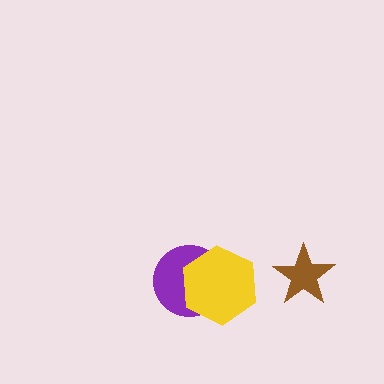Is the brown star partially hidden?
No, no other shape covers it.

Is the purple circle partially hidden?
Yes, it is partially covered by another shape.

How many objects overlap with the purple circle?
1 object overlaps with the purple circle.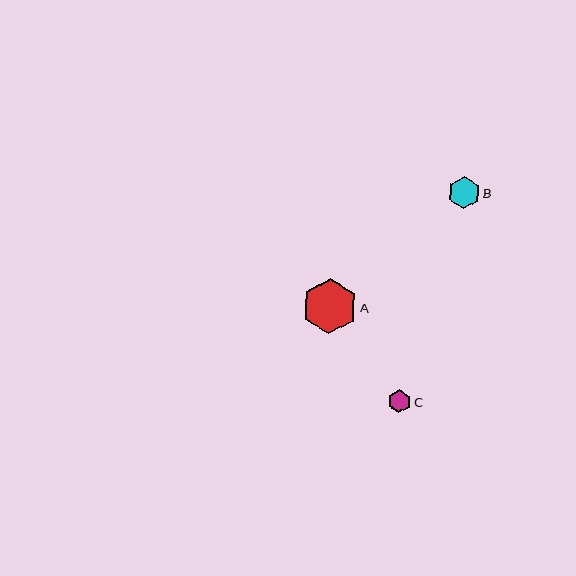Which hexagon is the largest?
Hexagon A is the largest with a size of approximately 55 pixels.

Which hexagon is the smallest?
Hexagon C is the smallest with a size of approximately 23 pixels.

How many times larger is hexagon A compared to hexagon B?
Hexagon A is approximately 1.7 times the size of hexagon B.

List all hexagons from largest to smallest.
From largest to smallest: A, B, C.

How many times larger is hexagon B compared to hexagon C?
Hexagon B is approximately 1.4 times the size of hexagon C.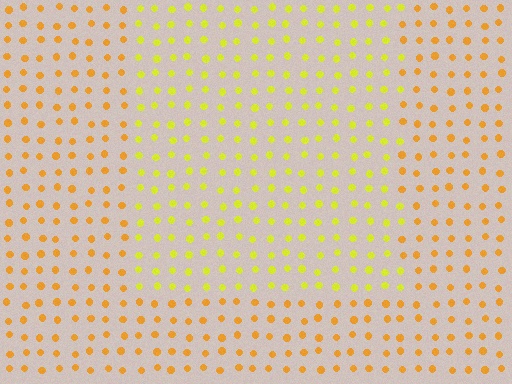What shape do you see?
I see a rectangle.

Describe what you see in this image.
The image is filled with small orange elements in a uniform arrangement. A rectangle-shaped region is visible where the elements are tinted to a slightly different hue, forming a subtle color boundary.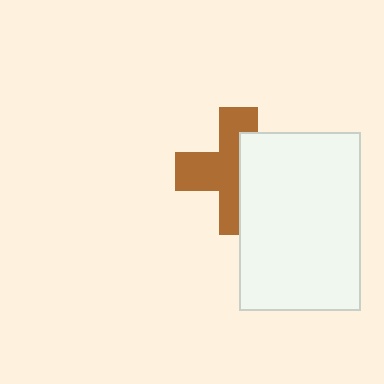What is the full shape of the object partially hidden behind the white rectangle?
The partially hidden object is a brown cross.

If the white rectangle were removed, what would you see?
You would see the complete brown cross.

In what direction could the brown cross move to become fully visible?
The brown cross could move left. That would shift it out from behind the white rectangle entirely.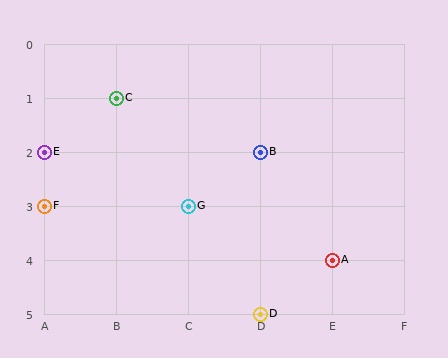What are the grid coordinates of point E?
Point E is at grid coordinates (A, 2).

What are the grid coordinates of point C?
Point C is at grid coordinates (B, 1).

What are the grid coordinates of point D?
Point D is at grid coordinates (D, 5).